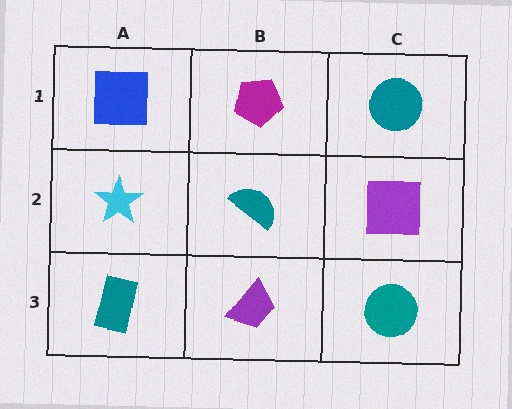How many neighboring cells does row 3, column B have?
3.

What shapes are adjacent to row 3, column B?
A teal semicircle (row 2, column B), a teal rectangle (row 3, column A), a teal circle (row 3, column C).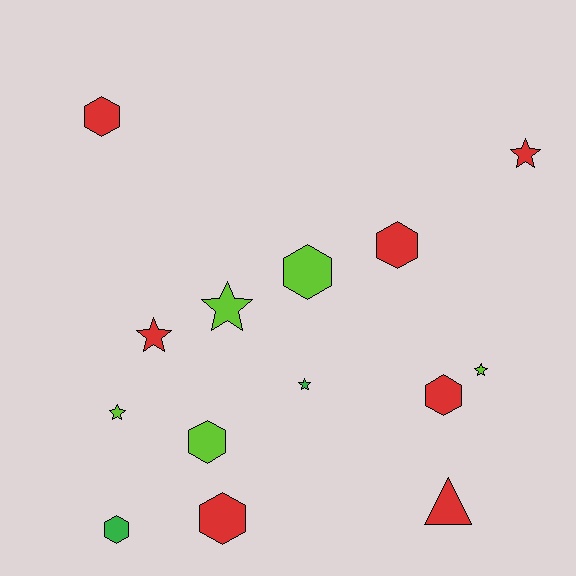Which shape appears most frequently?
Hexagon, with 7 objects.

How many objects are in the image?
There are 14 objects.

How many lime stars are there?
There are 3 lime stars.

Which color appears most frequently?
Red, with 7 objects.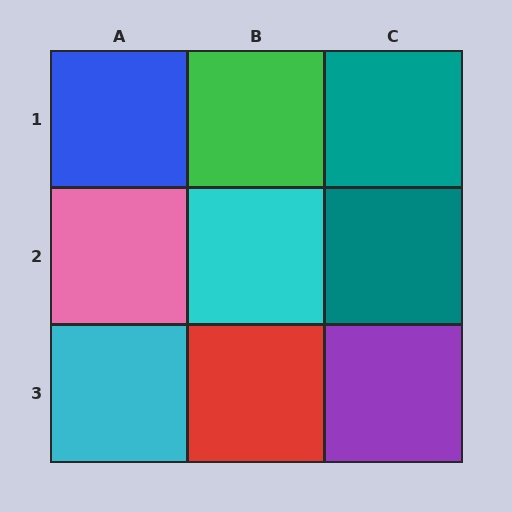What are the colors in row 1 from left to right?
Blue, green, teal.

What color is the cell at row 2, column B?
Cyan.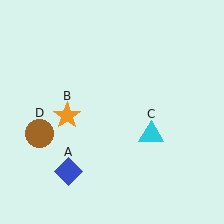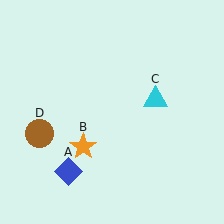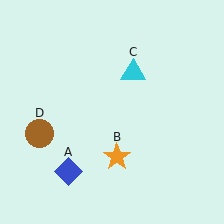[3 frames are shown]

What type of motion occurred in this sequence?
The orange star (object B), cyan triangle (object C) rotated counterclockwise around the center of the scene.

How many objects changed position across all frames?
2 objects changed position: orange star (object B), cyan triangle (object C).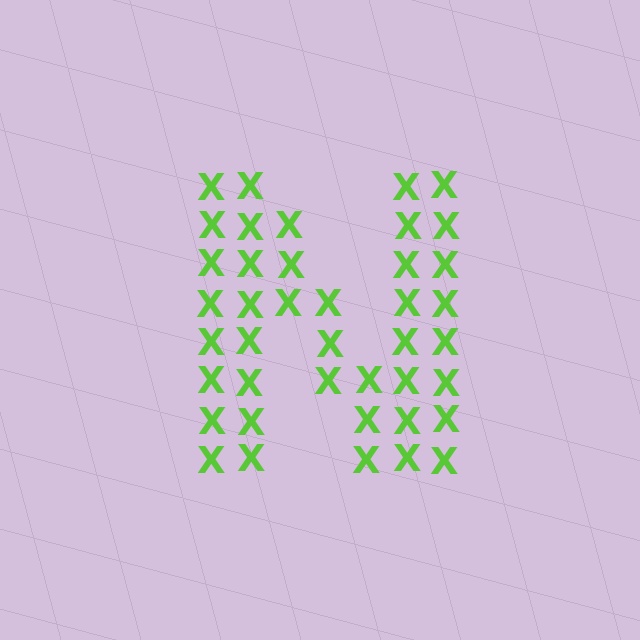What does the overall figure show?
The overall figure shows the letter N.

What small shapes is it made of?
It is made of small letter X's.